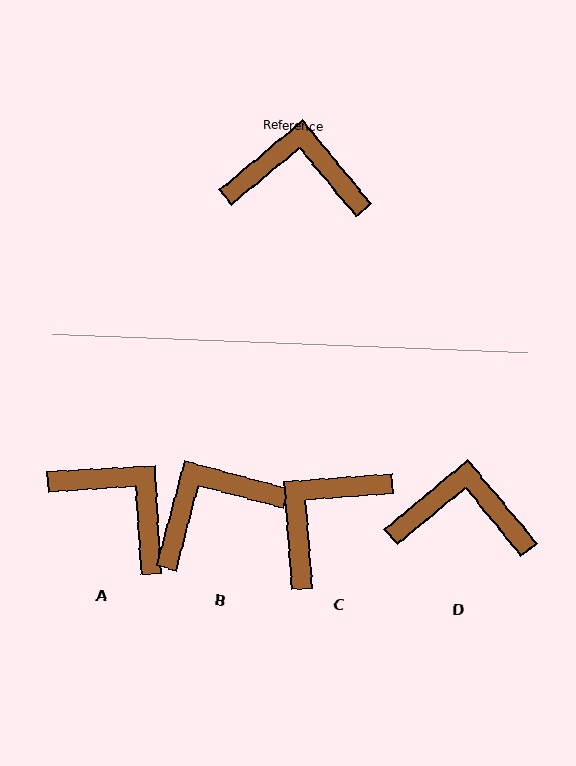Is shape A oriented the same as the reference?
No, it is off by about 36 degrees.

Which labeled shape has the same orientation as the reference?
D.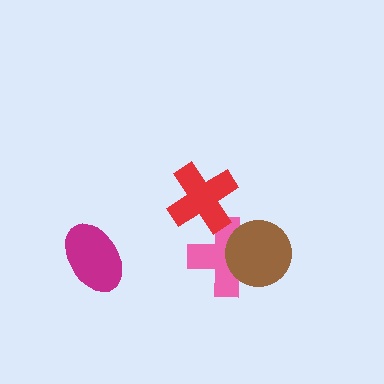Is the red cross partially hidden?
No, no other shape covers it.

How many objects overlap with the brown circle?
1 object overlaps with the brown circle.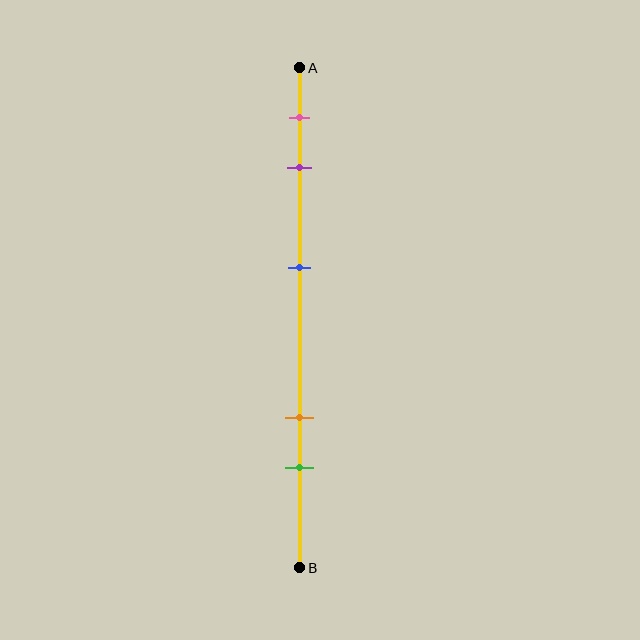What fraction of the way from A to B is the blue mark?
The blue mark is approximately 40% (0.4) of the way from A to B.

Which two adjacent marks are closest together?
The pink and purple marks are the closest adjacent pair.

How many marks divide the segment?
There are 5 marks dividing the segment.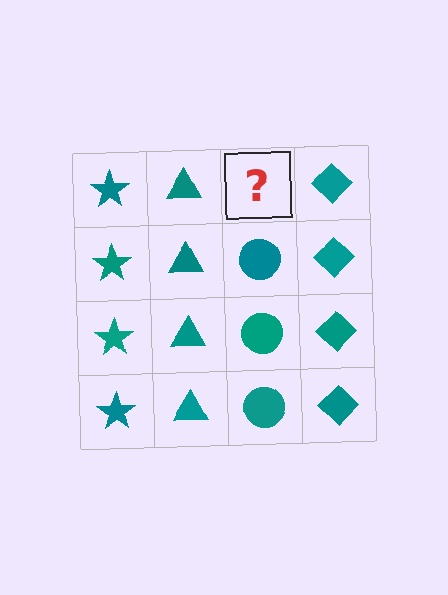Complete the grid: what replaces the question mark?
The question mark should be replaced with a teal circle.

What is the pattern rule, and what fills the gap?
The rule is that each column has a consistent shape. The gap should be filled with a teal circle.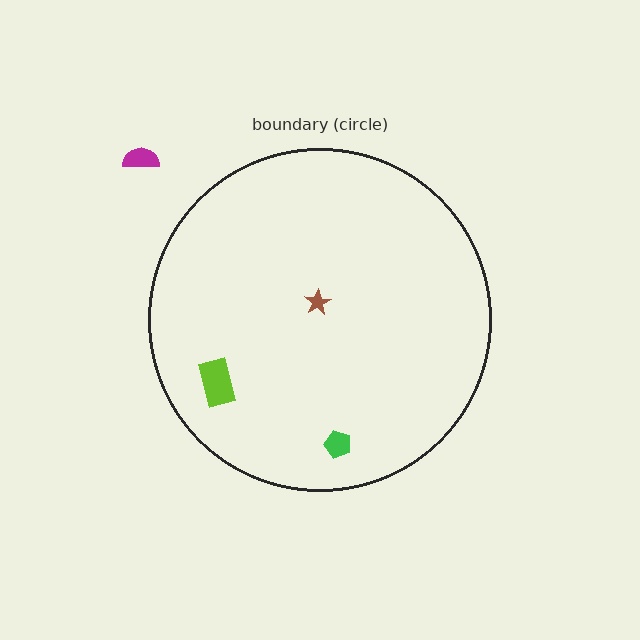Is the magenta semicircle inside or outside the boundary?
Outside.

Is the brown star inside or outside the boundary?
Inside.